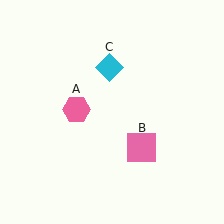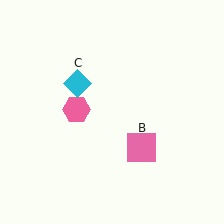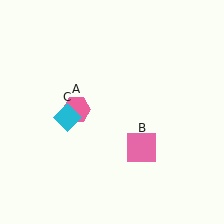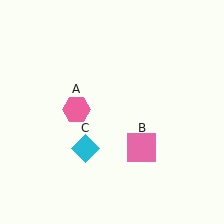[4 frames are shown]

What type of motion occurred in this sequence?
The cyan diamond (object C) rotated counterclockwise around the center of the scene.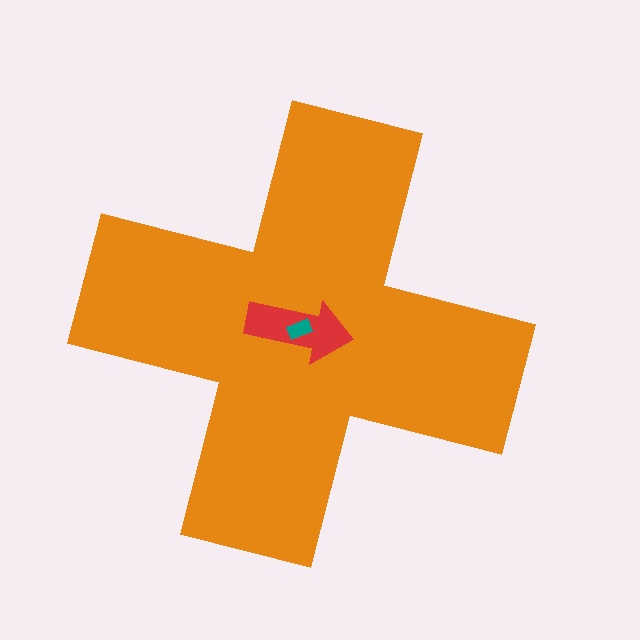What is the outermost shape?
The orange cross.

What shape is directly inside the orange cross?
The red arrow.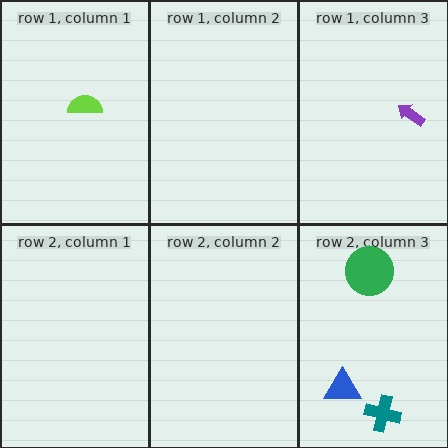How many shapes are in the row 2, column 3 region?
3.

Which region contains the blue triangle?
The row 2, column 3 region.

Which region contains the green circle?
The row 2, column 3 region.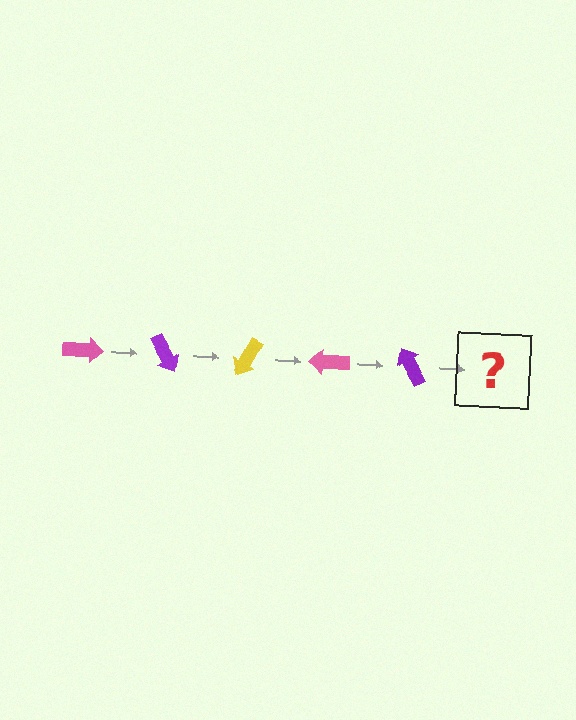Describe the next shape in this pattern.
It should be a yellow arrow, rotated 300 degrees from the start.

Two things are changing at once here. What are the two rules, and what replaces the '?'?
The two rules are that it rotates 60 degrees each step and the color cycles through pink, purple, and yellow. The '?' should be a yellow arrow, rotated 300 degrees from the start.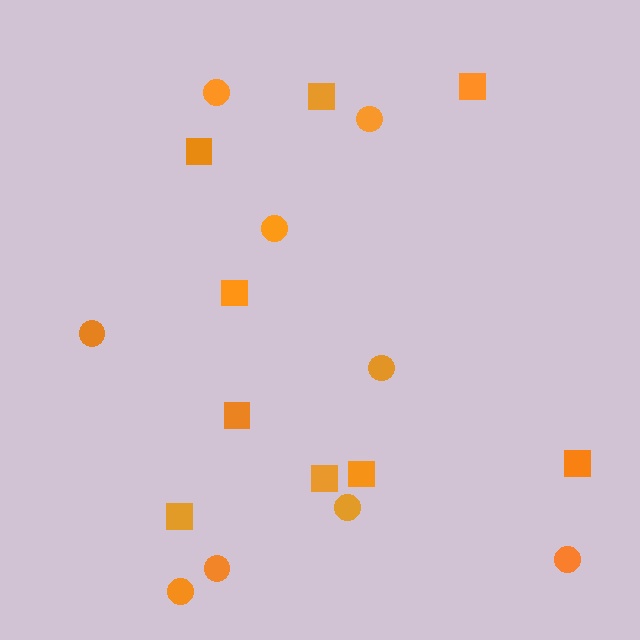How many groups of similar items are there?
There are 2 groups: one group of circles (9) and one group of squares (9).